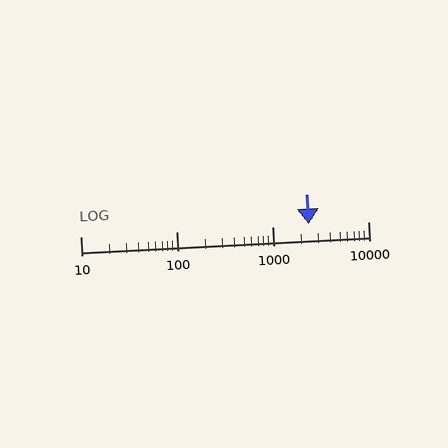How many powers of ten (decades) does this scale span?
The scale spans 3 decades, from 10 to 10000.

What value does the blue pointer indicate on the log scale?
The pointer indicates approximately 2400.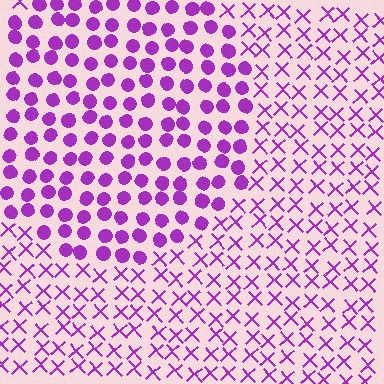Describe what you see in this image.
The image is filled with small purple elements arranged in a uniform grid. A circle-shaped region contains circles, while the surrounding area contains X marks. The boundary is defined purely by the change in element shape.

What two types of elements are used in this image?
The image uses circles inside the circle region and X marks outside it.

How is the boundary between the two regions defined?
The boundary is defined by a change in element shape: circles inside vs. X marks outside. All elements share the same color and spacing.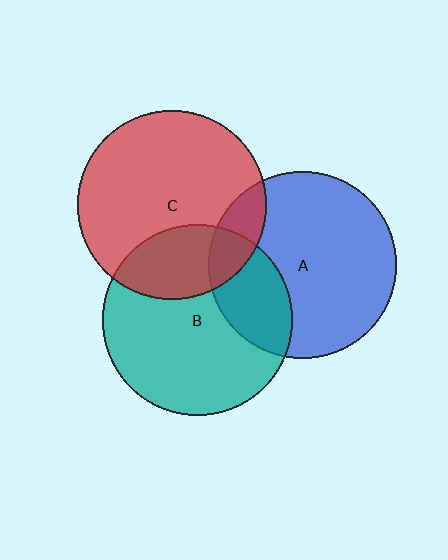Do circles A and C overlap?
Yes.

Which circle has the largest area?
Circle B (teal).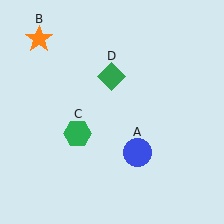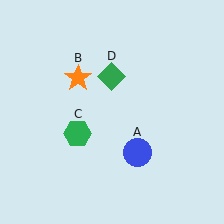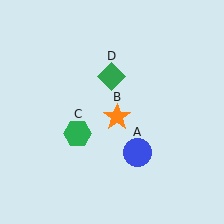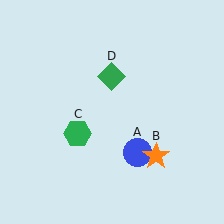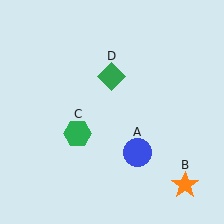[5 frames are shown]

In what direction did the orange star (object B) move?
The orange star (object B) moved down and to the right.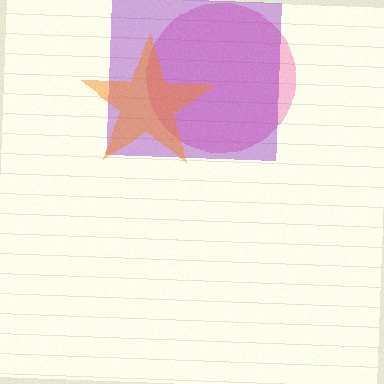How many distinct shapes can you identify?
There are 3 distinct shapes: a pink circle, a purple square, an orange star.